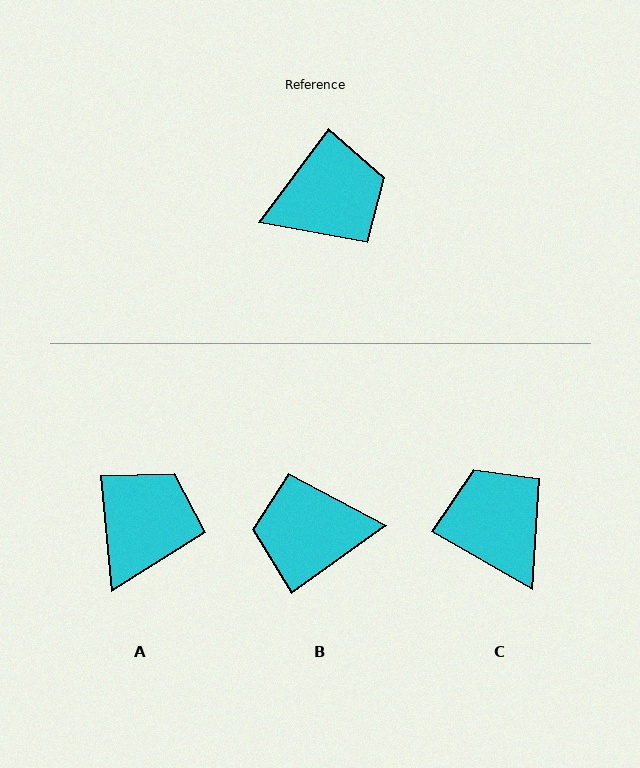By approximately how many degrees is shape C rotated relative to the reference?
Approximately 97 degrees counter-clockwise.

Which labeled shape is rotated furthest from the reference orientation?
B, about 162 degrees away.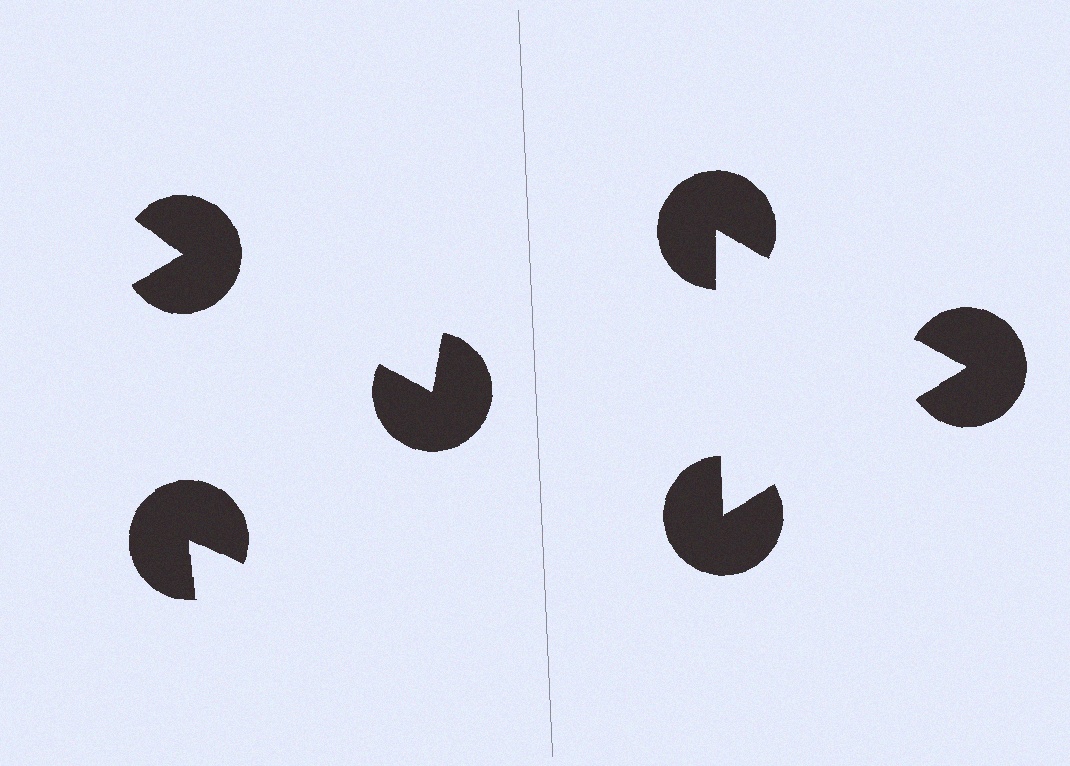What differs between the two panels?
The pac-man discs are positioned identically on both sides; only the wedge orientations differ. On the right they align to a triangle; on the left they are misaligned.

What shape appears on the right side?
An illusory triangle.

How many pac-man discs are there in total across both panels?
6 — 3 on each side.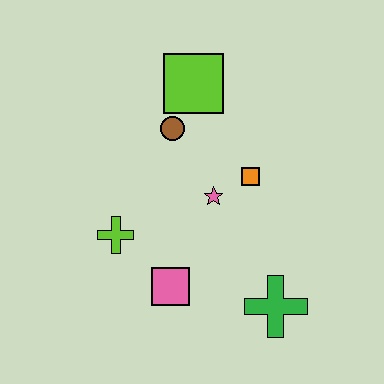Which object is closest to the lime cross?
The pink square is closest to the lime cross.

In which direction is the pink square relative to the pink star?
The pink square is below the pink star.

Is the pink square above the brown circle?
No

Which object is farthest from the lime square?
The green cross is farthest from the lime square.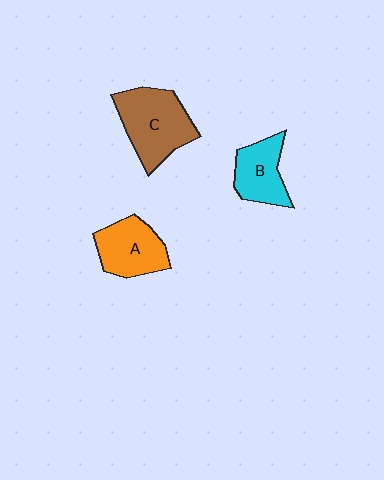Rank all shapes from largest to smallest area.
From largest to smallest: C (brown), A (orange), B (cyan).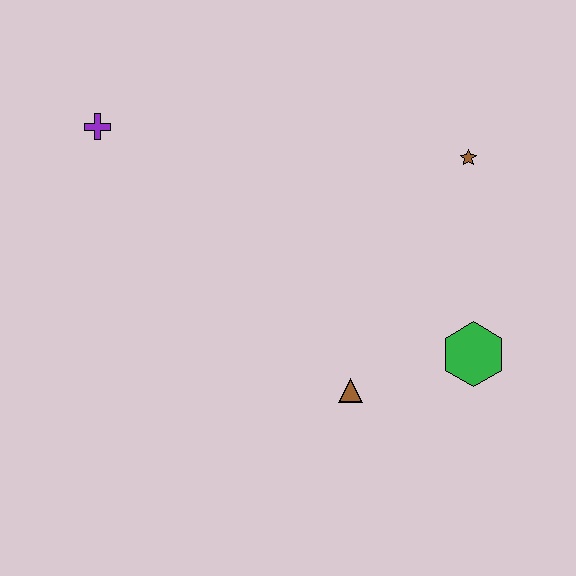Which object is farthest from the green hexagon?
The purple cross is farthest from the green hexagon.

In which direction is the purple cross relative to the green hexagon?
The purple cross is to the left of the green hexagon.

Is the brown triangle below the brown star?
Yes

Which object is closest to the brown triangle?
The green hexagon is closest to the brown triangle.